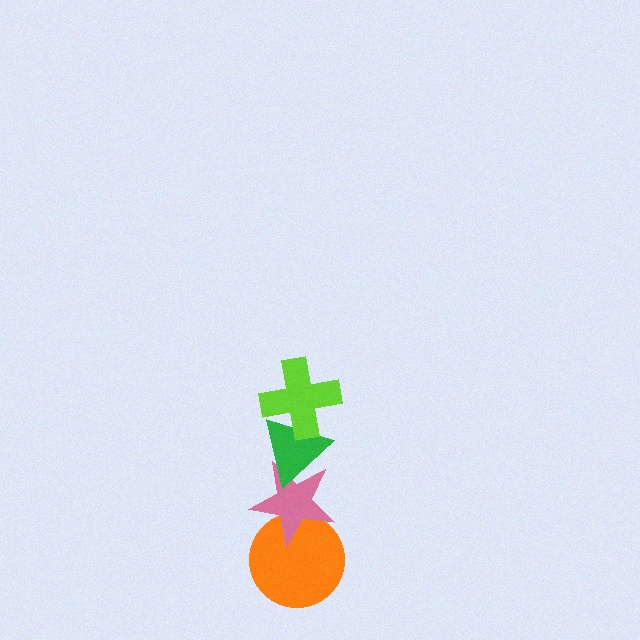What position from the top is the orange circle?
The orange circle is 4th from the top.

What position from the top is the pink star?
The pink star is 3rd from the top.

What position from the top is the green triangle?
The green triangle is 2nd from the top.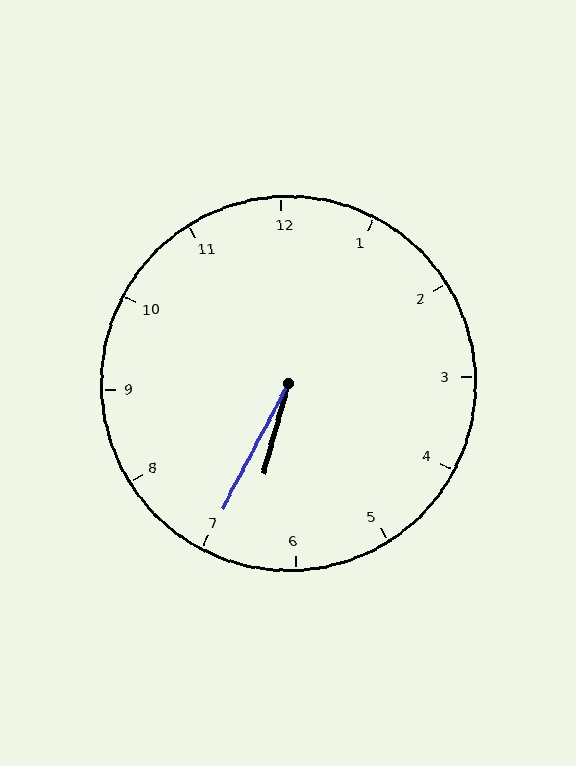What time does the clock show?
6:35.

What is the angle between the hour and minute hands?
Approximately 12 degrees.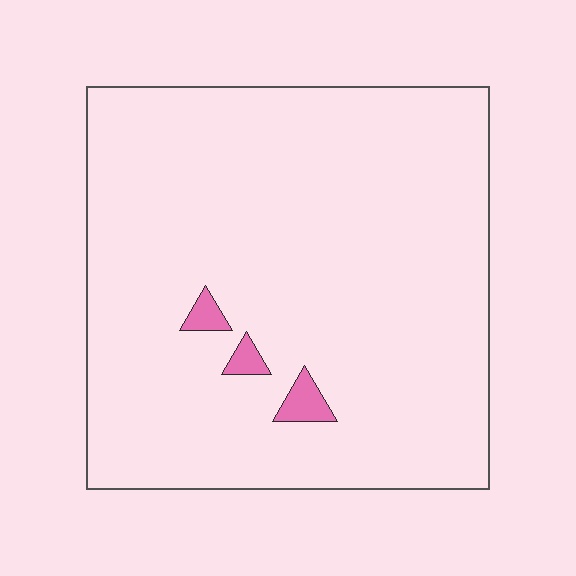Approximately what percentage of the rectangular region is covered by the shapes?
Approximately 5%.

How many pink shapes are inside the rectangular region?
3.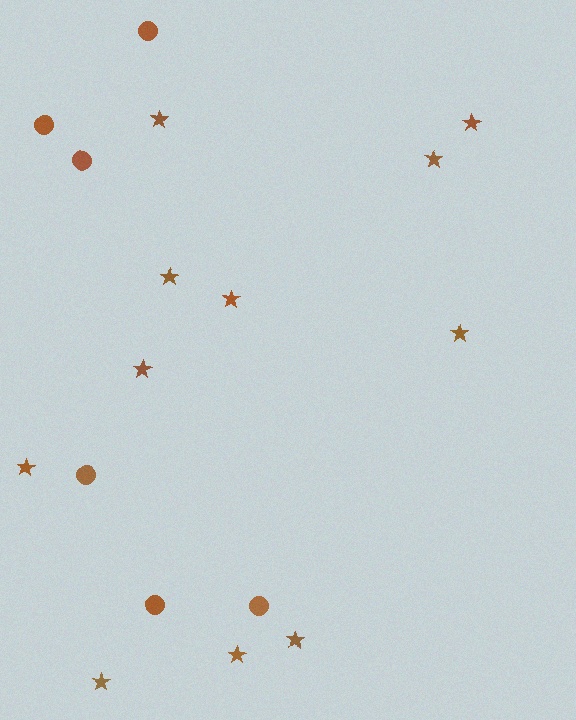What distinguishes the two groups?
There are 2 groups: one group of stars (11) and one group of circles (6).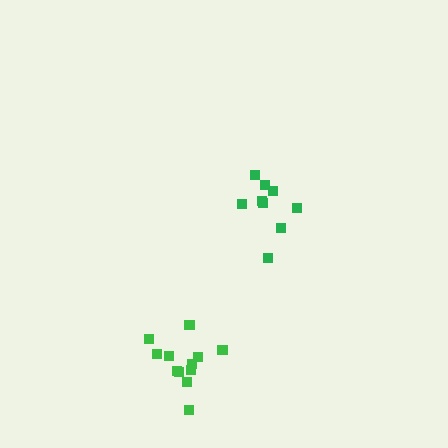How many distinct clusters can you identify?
There are 2 distinct clusters.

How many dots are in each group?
Group 1: 9 dots, Group 2: 12 dots (21 total).